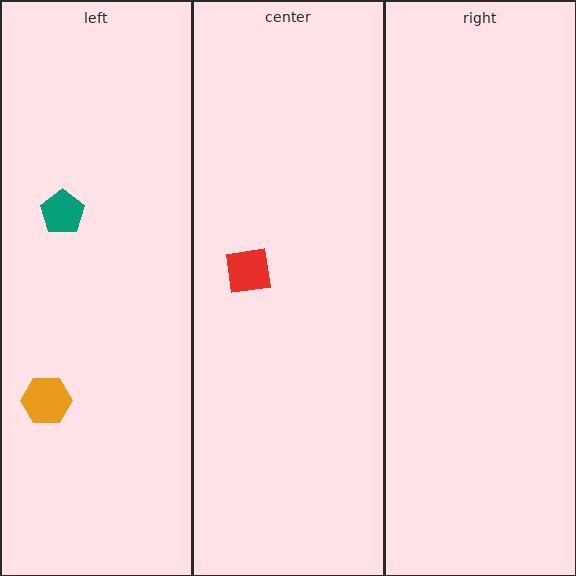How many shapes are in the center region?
1.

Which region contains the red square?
The center region.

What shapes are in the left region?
The teal pentagon, the orange hexagon.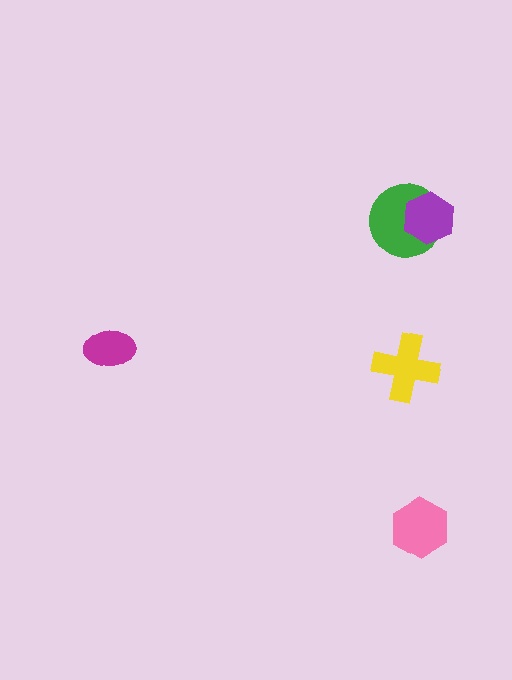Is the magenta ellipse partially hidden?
No, no other shape covers it.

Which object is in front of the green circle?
The purple hexagon is in front of the green circle.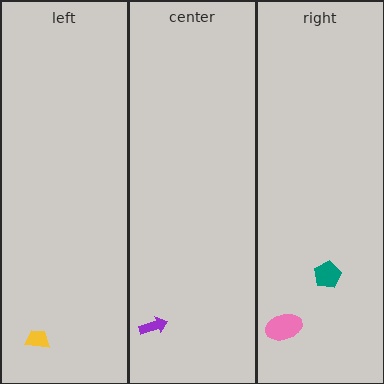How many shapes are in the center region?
1.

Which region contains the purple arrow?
The center region.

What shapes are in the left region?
The yellow trapezoid.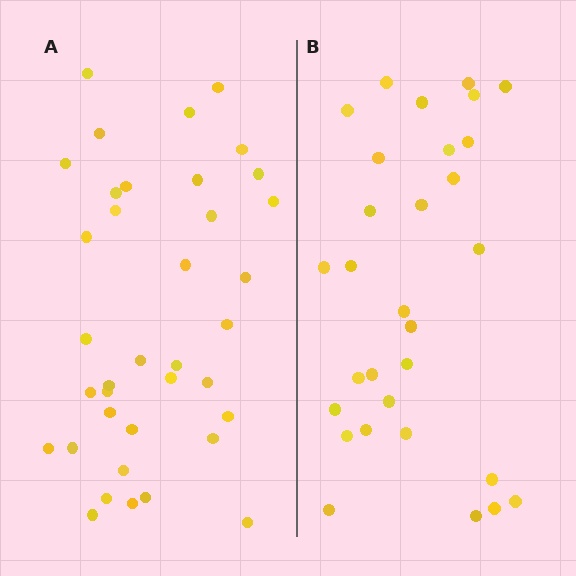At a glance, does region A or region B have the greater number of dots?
Region A (the left region) has more dots.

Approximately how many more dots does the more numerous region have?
Region A has roughly 8 or so more dots than region B.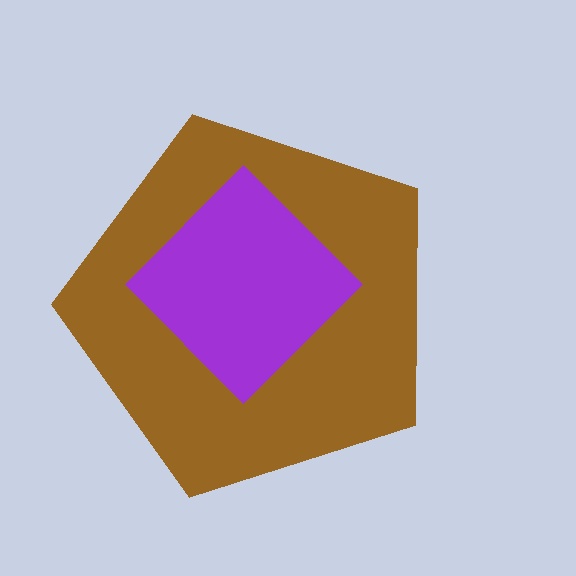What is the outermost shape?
The brown pentagon.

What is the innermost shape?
The purple diamond.